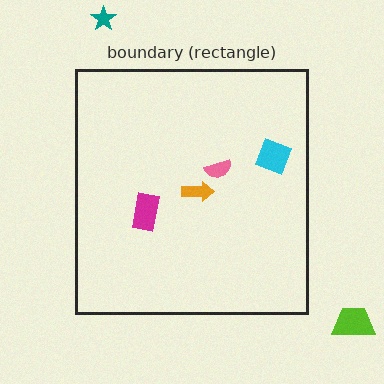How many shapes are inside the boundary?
4 inside, 2 outside.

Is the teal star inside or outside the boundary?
Outside.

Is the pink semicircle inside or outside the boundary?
Inside.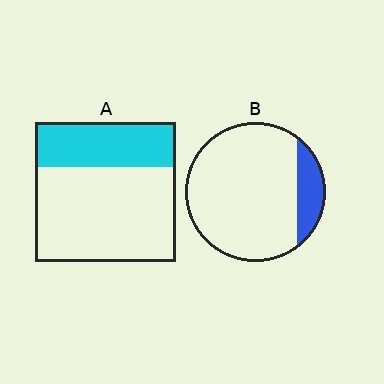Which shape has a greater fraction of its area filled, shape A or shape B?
Shape A.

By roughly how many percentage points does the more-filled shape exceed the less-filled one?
By roughly 15 percentage points (A over B).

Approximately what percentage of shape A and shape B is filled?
A is approximately 30% and B is approximately 15%.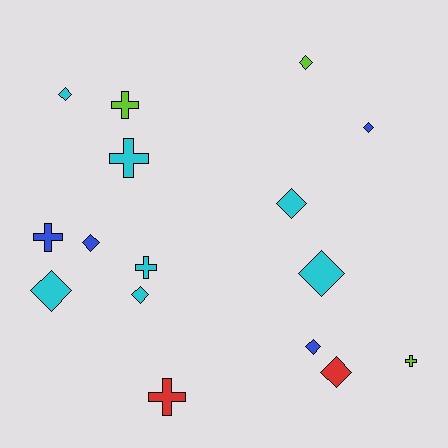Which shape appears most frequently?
Diamond, with 10 objects.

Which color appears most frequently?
Cyan, with 7 objects.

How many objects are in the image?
There are 16 objects.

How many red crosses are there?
There is 1 red cross.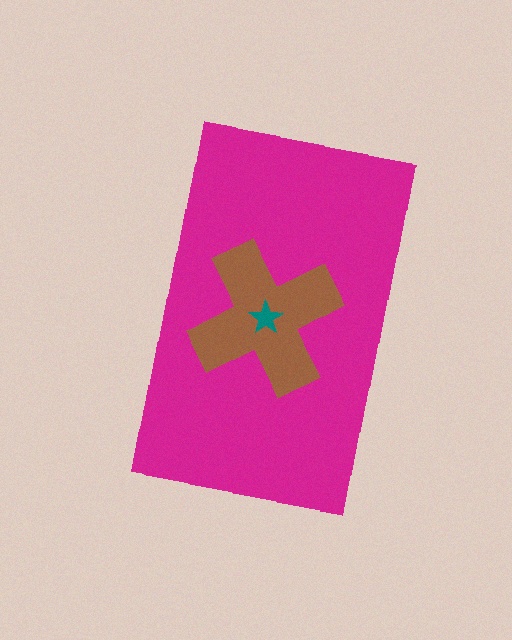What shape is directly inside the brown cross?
The teal star.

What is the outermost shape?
The magenta rectangle.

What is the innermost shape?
The teal star.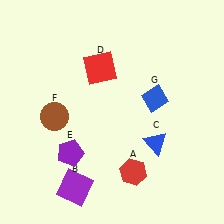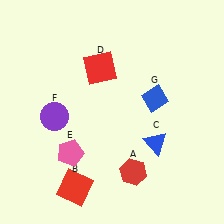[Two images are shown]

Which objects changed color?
B changed from purple to red. E changed from purple to pink. F changed from brown to purple.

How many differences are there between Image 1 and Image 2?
There are 3 differences between the two images.